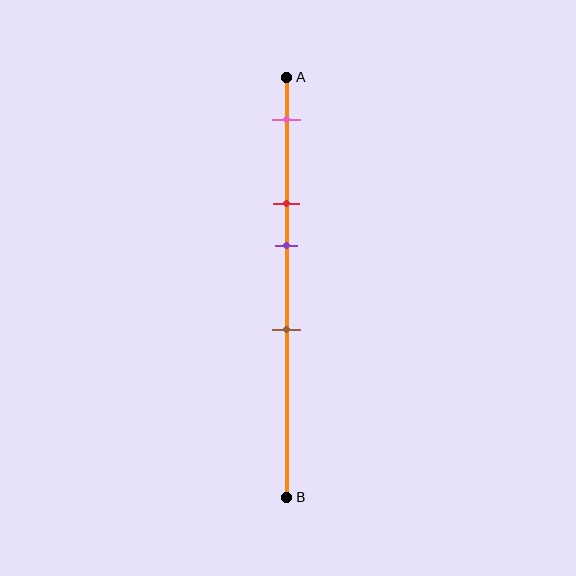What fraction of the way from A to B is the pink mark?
The pink mark is approximately 10% (0.1) of the way from A to B.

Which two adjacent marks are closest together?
The red and purple marks are the closest adjacent pair.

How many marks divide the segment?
There are 4 marks dividing the segment.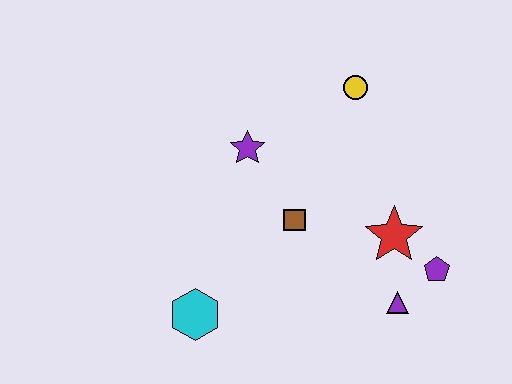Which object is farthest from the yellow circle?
The cyan hexagon is farthest from the yellow circle.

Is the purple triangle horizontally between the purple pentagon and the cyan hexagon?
Yes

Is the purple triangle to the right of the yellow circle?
Yes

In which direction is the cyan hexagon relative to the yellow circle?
The cyan hexagon is below the yellow circle.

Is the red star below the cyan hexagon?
No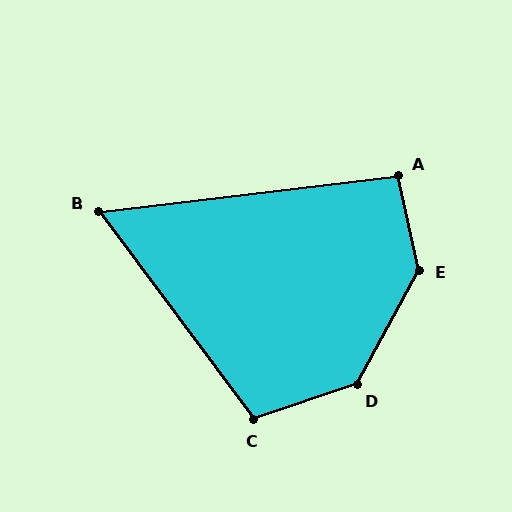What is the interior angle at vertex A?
Approximately 95 degrees (obtuse).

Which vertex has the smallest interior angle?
B, at approximately 60 degrees.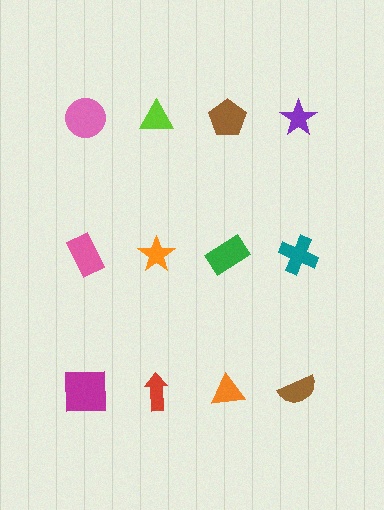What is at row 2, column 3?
A green rectangle.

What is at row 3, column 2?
A red arrow.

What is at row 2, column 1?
A pink rectangle.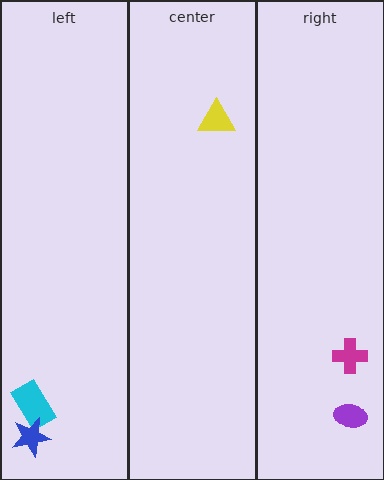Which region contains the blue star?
The left region.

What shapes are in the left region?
The cyan rectangle, the blue star.